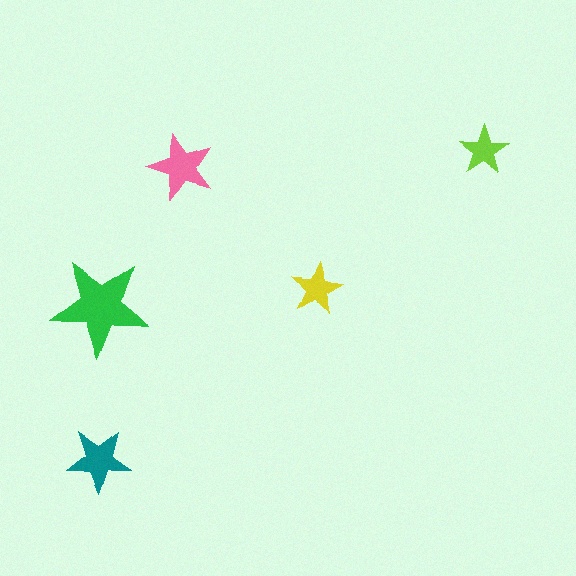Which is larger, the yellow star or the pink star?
The pink one.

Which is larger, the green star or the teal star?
The green one.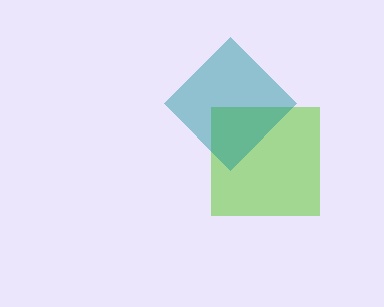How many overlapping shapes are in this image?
There are 2 overlapping shapes in the image.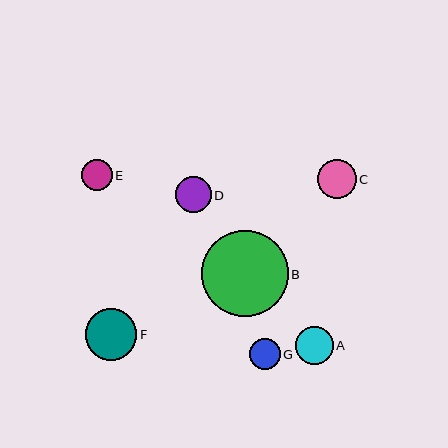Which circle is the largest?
Circle B is the largest with a size of approximately 87 pixels.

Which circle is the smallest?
Circle G is the smallest with a size of approximately 31 pixels.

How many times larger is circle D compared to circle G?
Circle D is approximately 1.2 times the size of circle G.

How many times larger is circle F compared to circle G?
Circle F is approximately 1.7 times the size of circle G.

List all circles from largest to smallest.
From largest to smallest: B, F, C, A, D, E, G.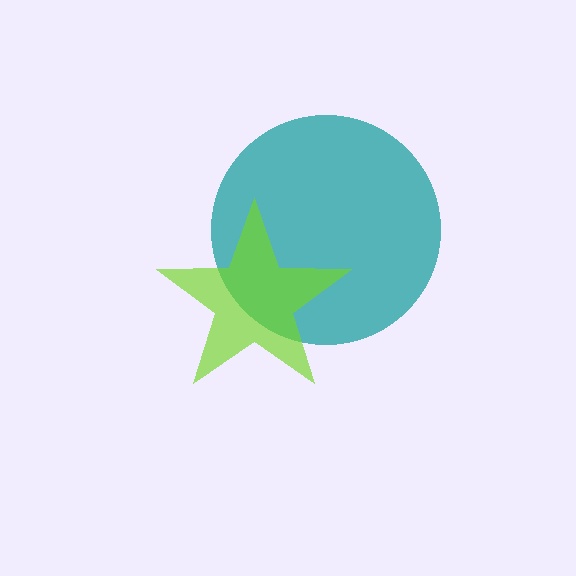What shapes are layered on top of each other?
The layered shapes are: a teal circle, a lime star.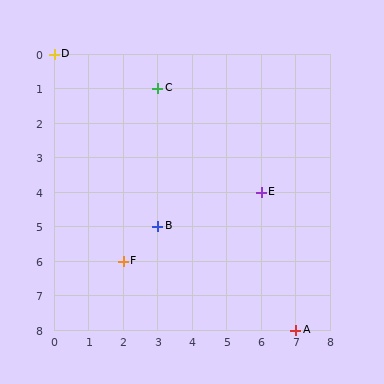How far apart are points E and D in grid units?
Points E and D are 6 columns and 4 rows apart (about 7.2 grid units diagonally).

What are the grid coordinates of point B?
Point B is at grid coordinates (3, 5).